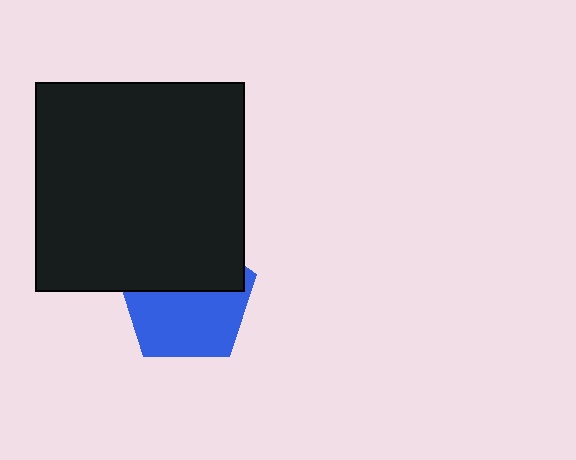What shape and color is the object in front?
The object in front is a black square.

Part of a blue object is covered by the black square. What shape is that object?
It is a pentagon.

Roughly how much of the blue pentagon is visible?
About half of it is visible (roughly 56%).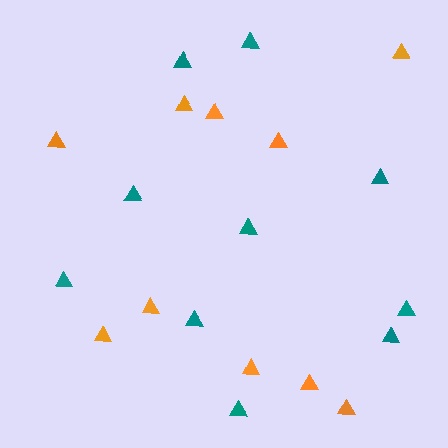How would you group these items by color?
There are 2 groups: one group of orange triangles (10) and one group of teal triangles (10).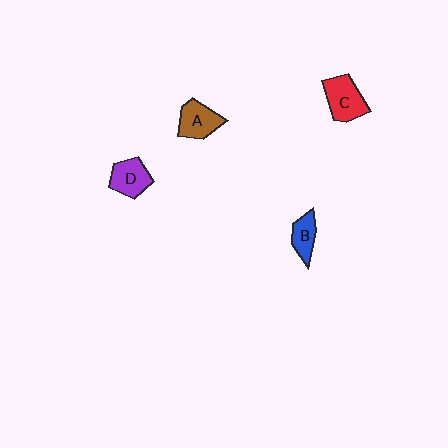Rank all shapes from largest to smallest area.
From largest to smallest: C (red), A (brown), D (purple), B (blue).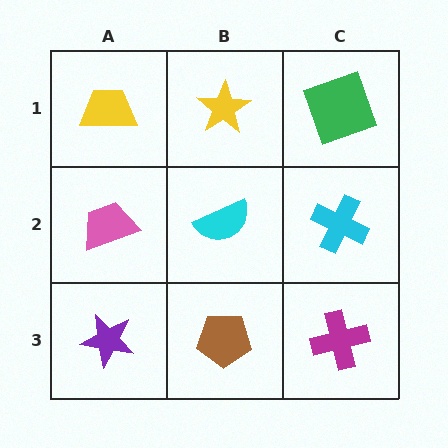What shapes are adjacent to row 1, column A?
A pink trapezoid (row 2, column A), a yellow star (row 1, column B).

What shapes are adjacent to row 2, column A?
A yellow trapezoid (row 1, column A), a purple star (row 3, column A), a cyan semicircle (row 2, column B).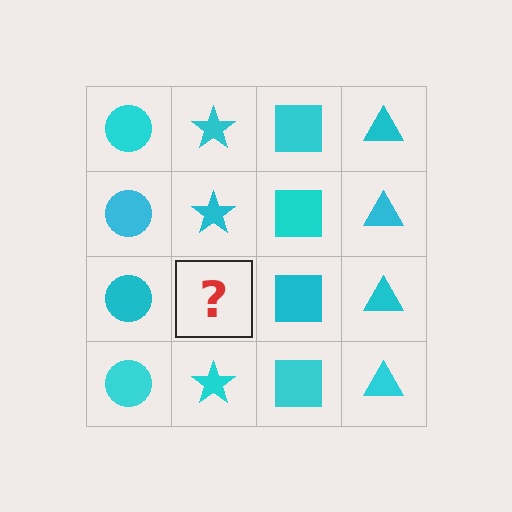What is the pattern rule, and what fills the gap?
The rule is that each column has a consistent shape. The gap should be filled with a cyan star.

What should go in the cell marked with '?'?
The missing cell should contain a cyan star.